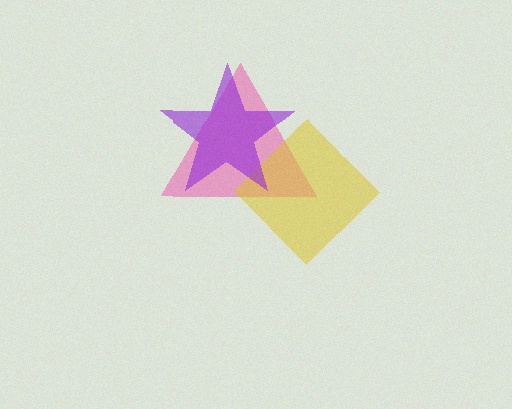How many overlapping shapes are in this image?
There are 3 overlapping shapes in the image.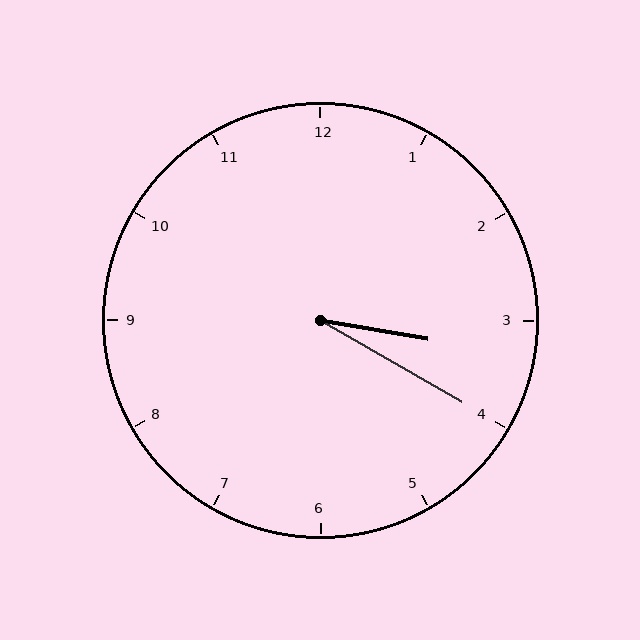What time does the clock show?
3:20.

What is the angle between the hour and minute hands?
Approximately 20 degrees.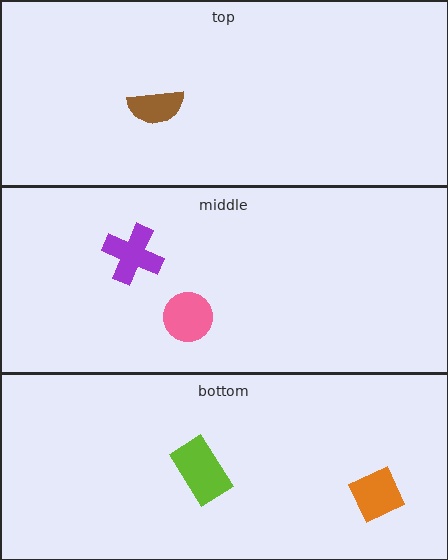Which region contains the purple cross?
The middle region.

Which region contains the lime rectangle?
The bottom region.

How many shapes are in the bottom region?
2.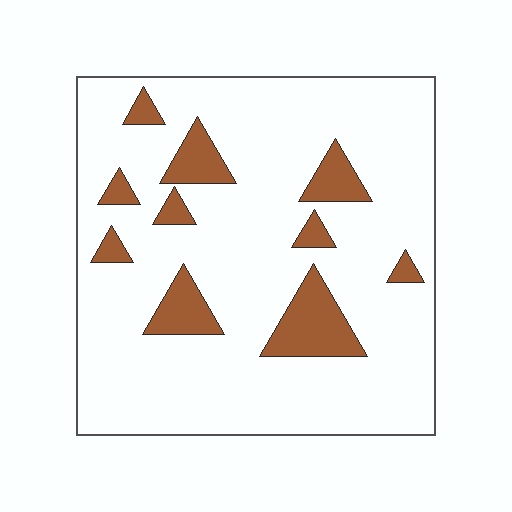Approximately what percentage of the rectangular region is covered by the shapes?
Approximately 15%.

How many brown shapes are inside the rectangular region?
10.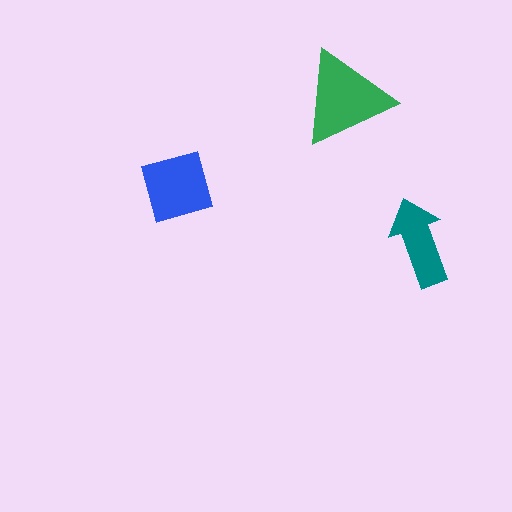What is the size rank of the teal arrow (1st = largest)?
3rd.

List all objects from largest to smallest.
The green triangle, the blue diamond, the teal arrow.